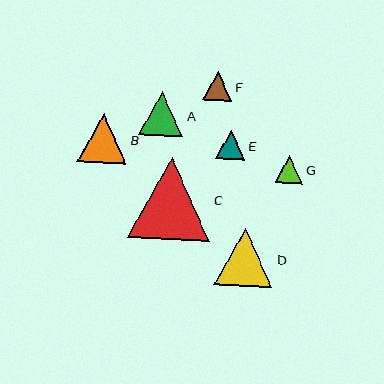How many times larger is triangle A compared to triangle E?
Triangle A is approximately 1.5 times the size of triangle E.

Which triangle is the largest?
Triangle C is the largest with a size of approximately 82 pixels.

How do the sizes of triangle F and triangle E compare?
Triangle F and triangle E are approximately the same size.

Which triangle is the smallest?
Triangle G is the smallest with a size of approximately 28 pixels.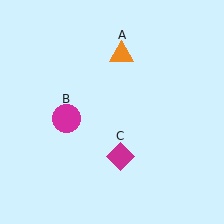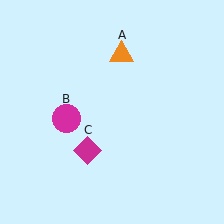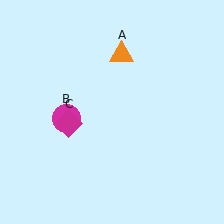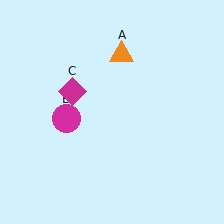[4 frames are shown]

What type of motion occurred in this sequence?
The magenta diamond (object C) rotated clockwise around the center of the scene.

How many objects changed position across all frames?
1 object changed position: magenta diamond (object C).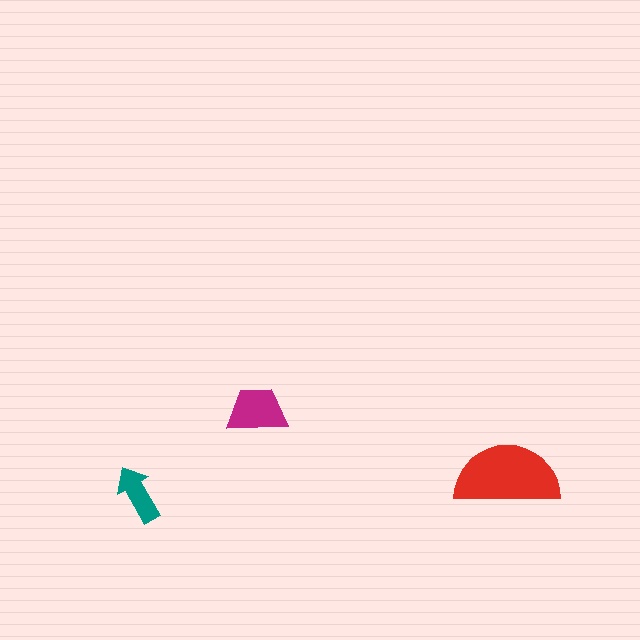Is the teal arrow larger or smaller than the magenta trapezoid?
Smaller.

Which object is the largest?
The red semicircle.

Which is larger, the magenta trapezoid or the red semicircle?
The red semicircle.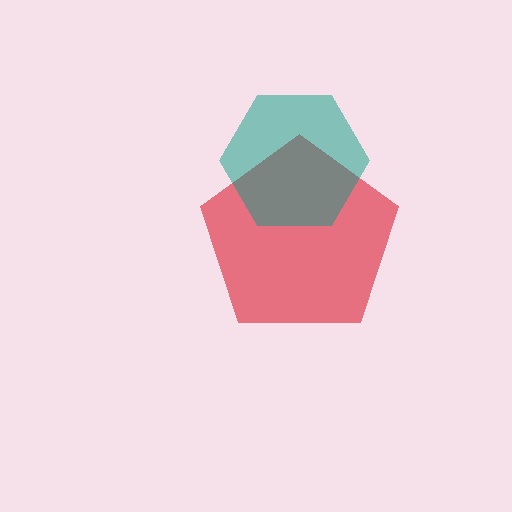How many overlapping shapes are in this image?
There are 2 overlapping shapes in the image.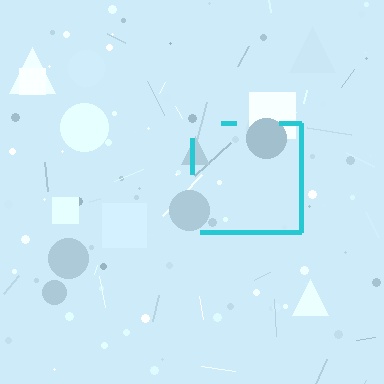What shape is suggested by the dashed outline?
The dashed outline suggests a square.